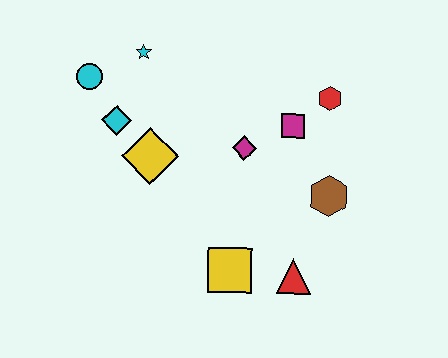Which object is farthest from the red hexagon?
The cyan circle is farthest from the red hexagon.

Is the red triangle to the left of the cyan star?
No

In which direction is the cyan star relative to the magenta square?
The cyan star is to the left of the magenta square.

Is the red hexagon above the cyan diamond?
Yes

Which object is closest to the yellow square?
The red triangle is closest to the yellow square.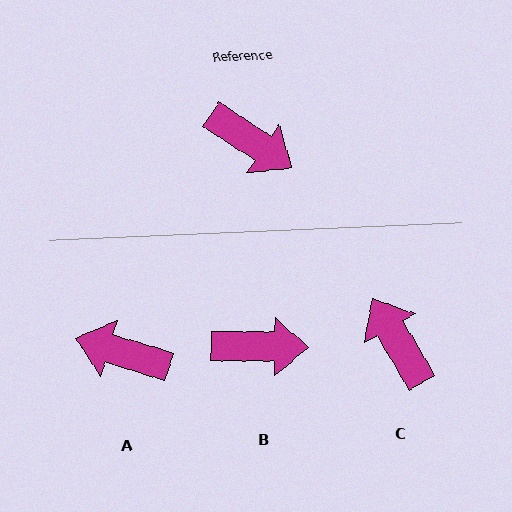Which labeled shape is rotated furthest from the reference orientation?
A, about 164 degrees away.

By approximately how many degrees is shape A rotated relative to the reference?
Approximately 164 degrees clockwise.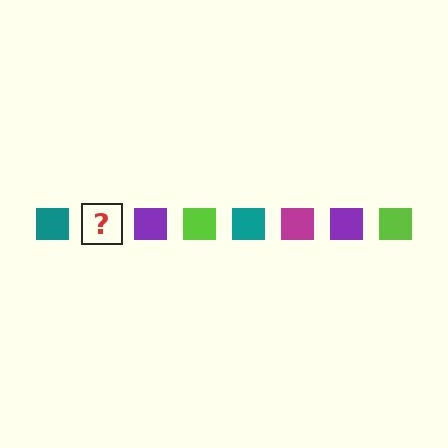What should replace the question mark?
The question mark should be replaced with a magenta square.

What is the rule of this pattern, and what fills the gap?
The rule is that the pattern cycles through teal, magenta, purple, lime squares. The gap should be filled with a magenta square.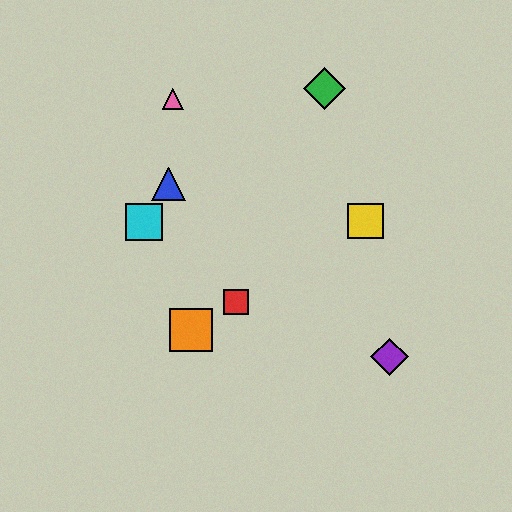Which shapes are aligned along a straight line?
The red square, the yellow square, the orange square are aligned along a straight line.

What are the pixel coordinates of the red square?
The red square is at (236, 302).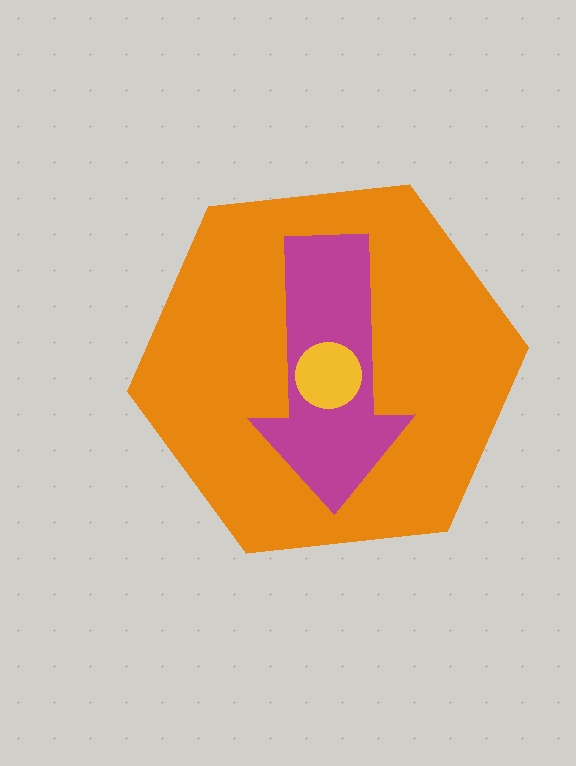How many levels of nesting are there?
3.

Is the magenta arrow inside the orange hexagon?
Yes.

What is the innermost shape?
The yellow circle.